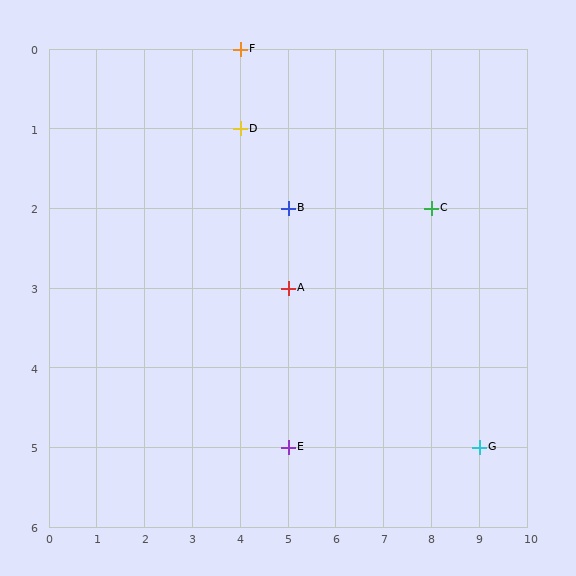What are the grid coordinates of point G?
Point G is at grid coordinates (9, 5).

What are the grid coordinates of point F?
Point F is at grid coordinates (4, 0).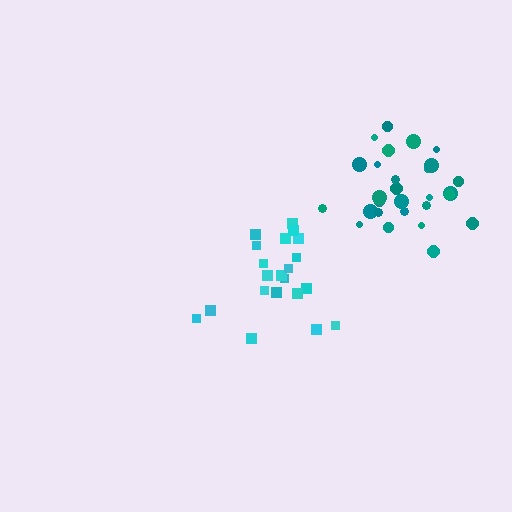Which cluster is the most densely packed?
Teal.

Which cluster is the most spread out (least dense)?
Cyan.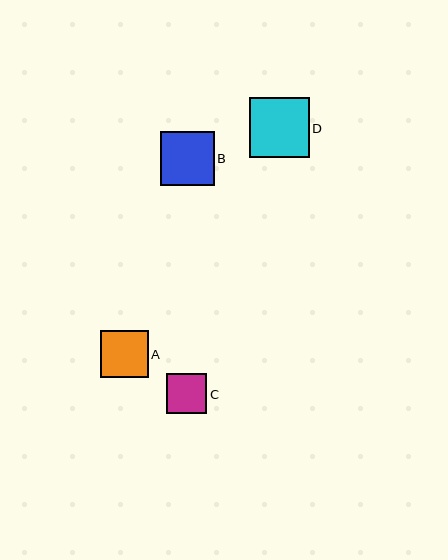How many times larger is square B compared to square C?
Square B is approximately 1.3 times the size of square C.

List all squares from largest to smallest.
From largest to smallest: D, B, A, C.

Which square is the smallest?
Square C is the smallest with a size of approximately 40 pixels.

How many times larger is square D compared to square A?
Square D is approximately 1.3 times the size of square A.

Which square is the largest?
Square D is the largest with a size of approximately 60 pixels.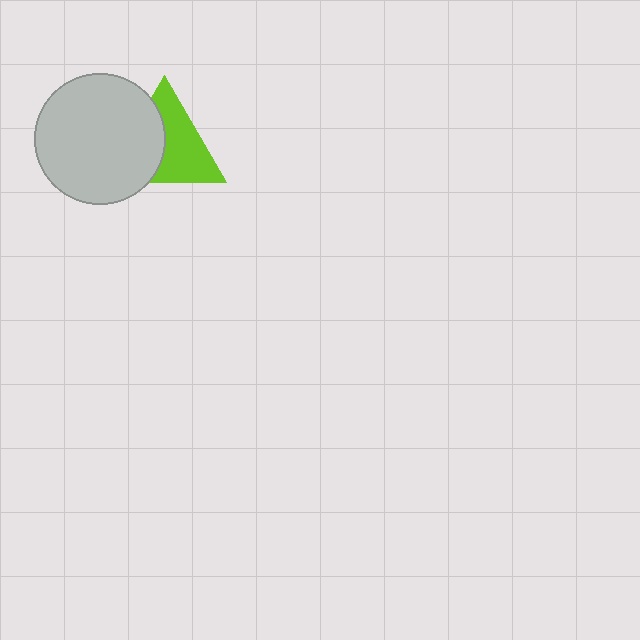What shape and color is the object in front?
The object in front is a light gray circle.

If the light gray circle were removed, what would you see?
You would see the complete lime triangle.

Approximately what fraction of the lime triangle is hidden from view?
Roughly 43% of the lime triangle is hidden behind the light gray circle.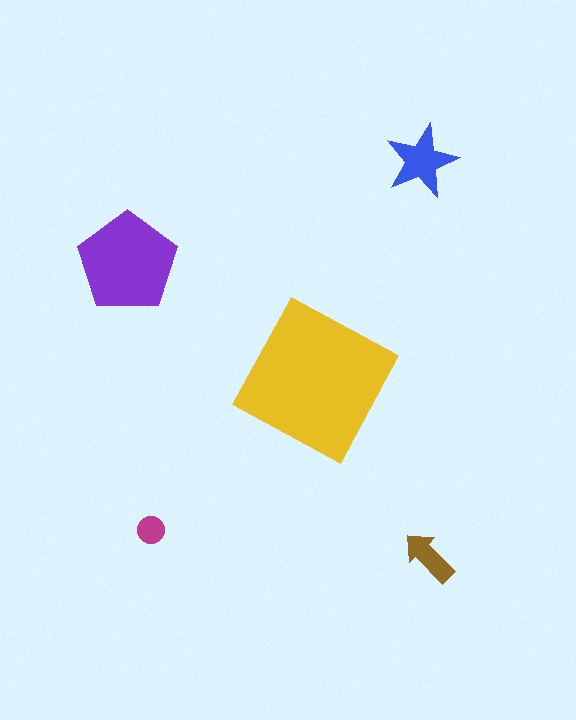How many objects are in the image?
There are 5 objects in the image.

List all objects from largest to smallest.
The yellow square, the purple pentagon, the blue star, the brown arrow, the magenta circle.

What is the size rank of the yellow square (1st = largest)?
1st.